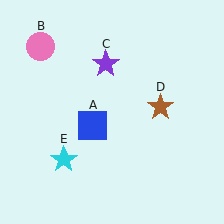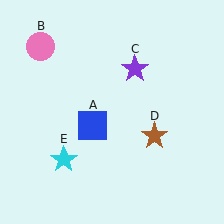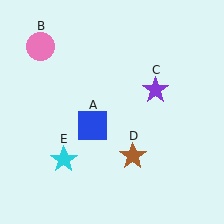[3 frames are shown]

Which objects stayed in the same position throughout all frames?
Blue square (object A) and pink circle (object B) and cyan star (object E) remained stationary.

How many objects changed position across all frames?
2 objects changed position: purple star (object C), brown star (object D).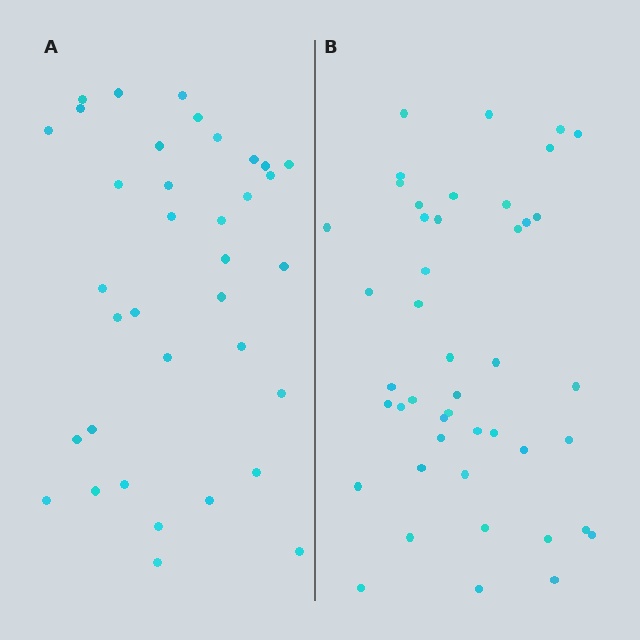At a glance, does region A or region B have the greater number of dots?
Region B (the right region) has more dots.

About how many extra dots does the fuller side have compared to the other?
Region B has roughly 8 or so more dots than region A.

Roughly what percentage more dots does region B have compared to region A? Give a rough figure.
About 25% more.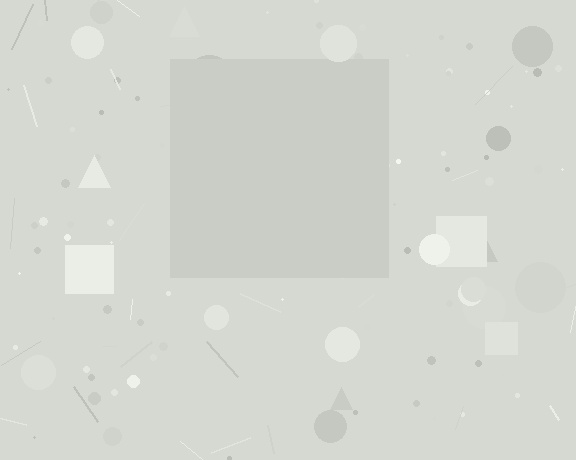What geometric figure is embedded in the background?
A square is embedded in the background.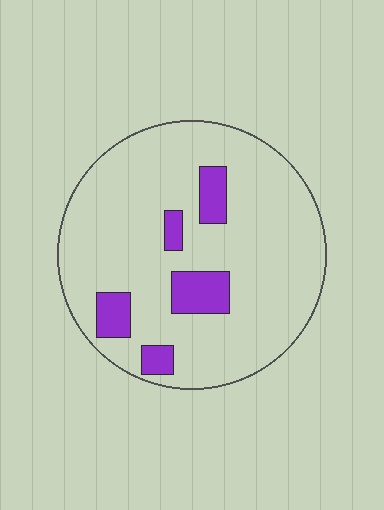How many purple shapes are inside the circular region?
5.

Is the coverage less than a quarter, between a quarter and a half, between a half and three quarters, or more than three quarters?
Less than a quarter.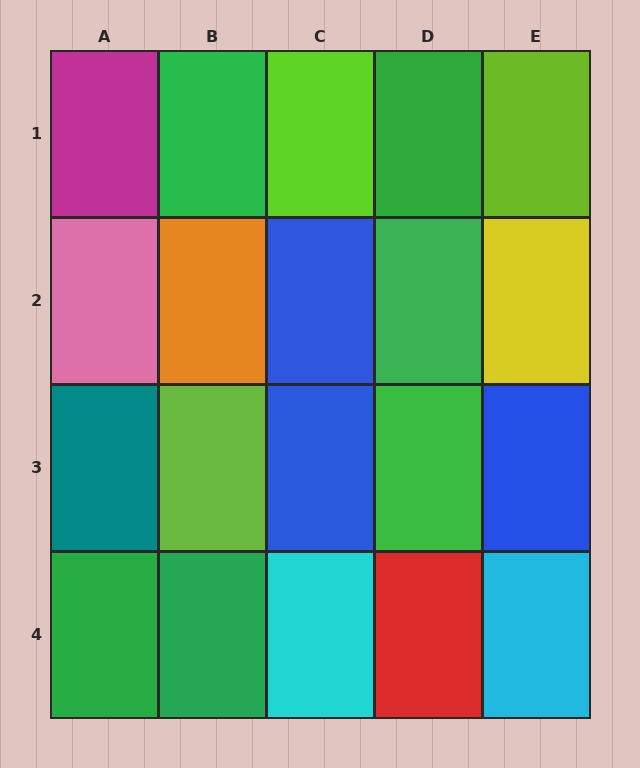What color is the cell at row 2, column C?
Blue.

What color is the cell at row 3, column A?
Teal.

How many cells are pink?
1 cell is pink.